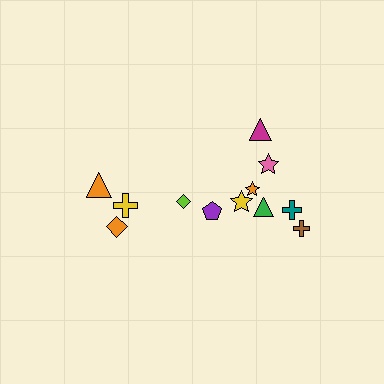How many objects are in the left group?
There are 4 objects.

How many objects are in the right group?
There are 8 objects.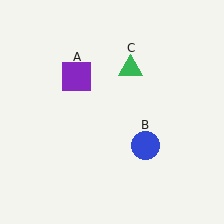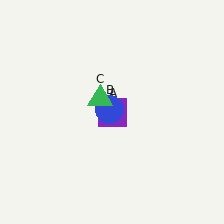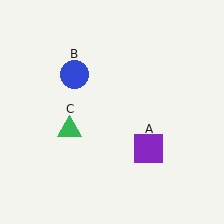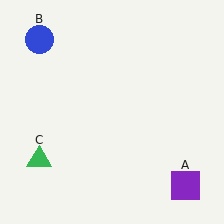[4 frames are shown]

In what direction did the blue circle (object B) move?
The blue circle (object B) moved up and to the left.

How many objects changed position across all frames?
3 objects changed position: purple square (object A), blue circle (object B), green triangle (object C).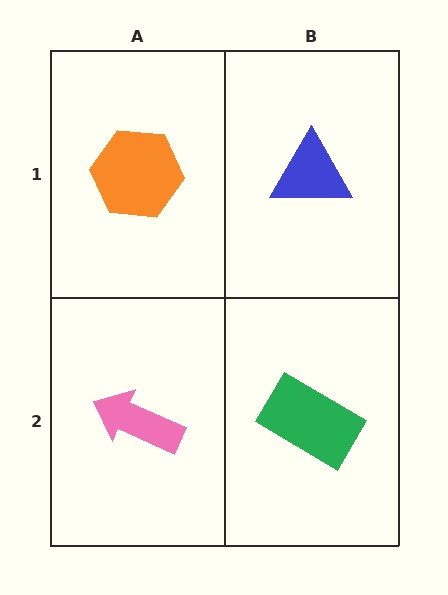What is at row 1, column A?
An orange hexagon.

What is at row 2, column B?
A green rectangle.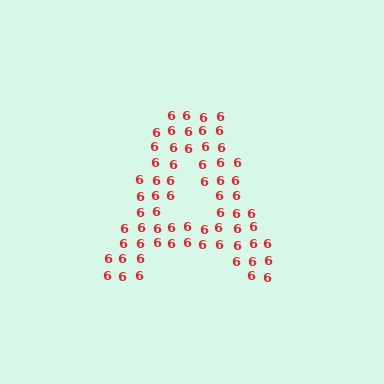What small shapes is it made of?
It is made of small digit 6's.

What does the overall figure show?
The overall figure shows the letter A.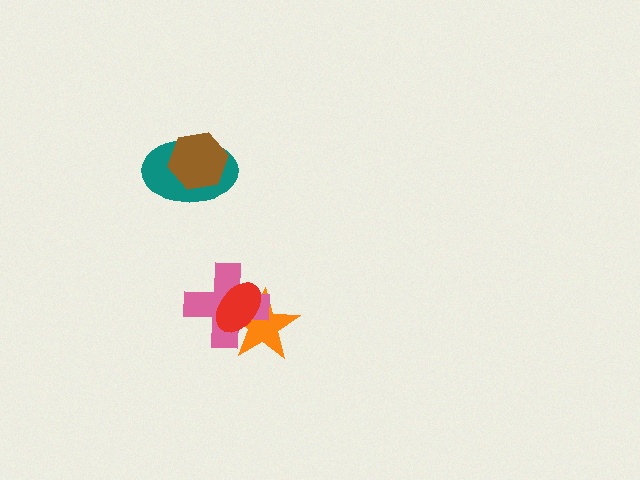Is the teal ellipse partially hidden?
Yes, it is partially covered by another shape.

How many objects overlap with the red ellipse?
2 objects overlap with the red ellipse.